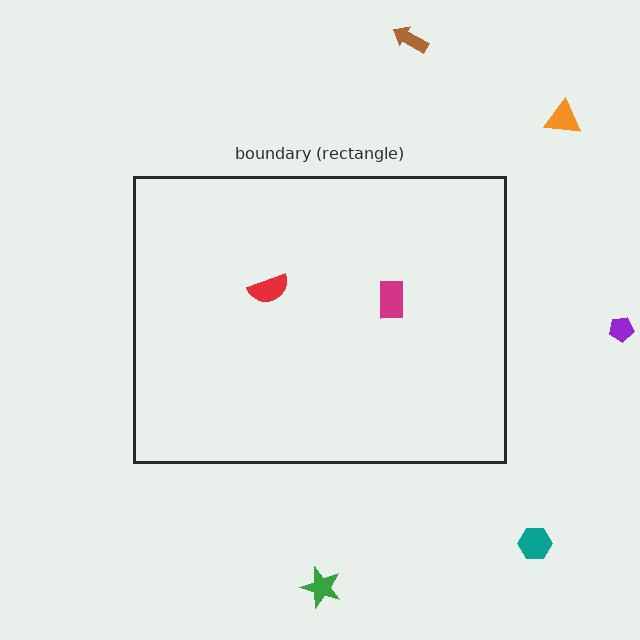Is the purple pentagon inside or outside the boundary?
Outside.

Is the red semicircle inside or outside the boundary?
Inside.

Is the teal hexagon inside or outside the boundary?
Outside.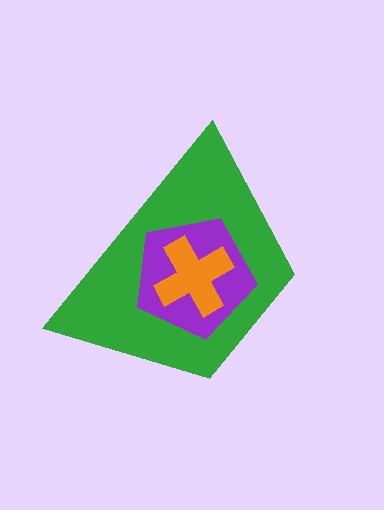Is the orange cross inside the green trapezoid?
Yes.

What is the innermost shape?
The orange cross.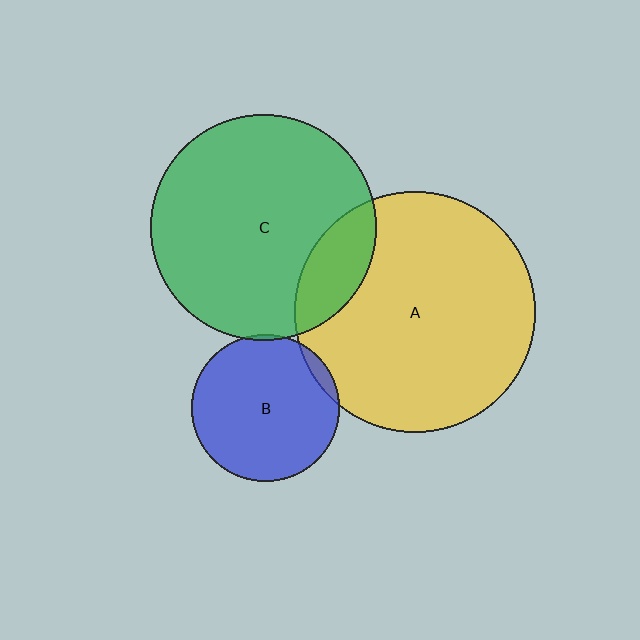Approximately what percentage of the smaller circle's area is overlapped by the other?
Approximately 15%.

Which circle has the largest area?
Circle A (yellow).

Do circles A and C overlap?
Yes.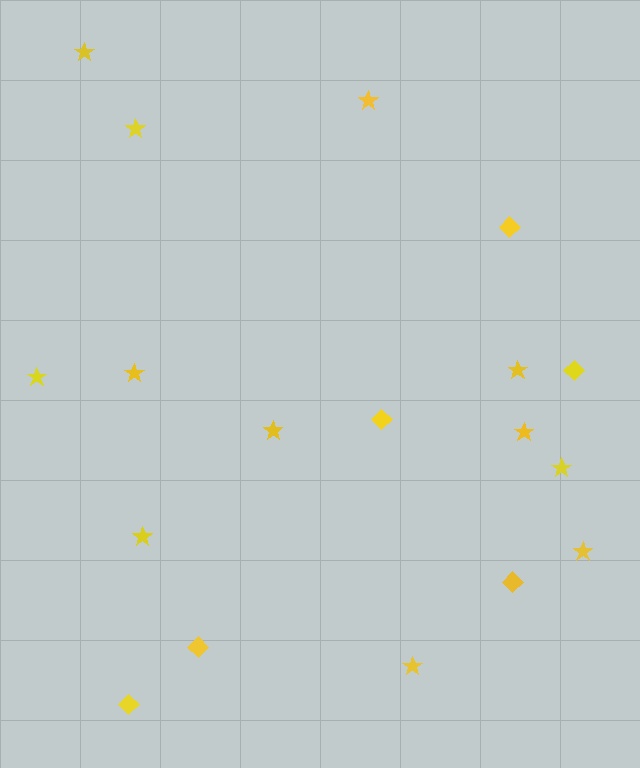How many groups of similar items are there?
There are 2 groups: one group of diamonds (6) and one group of stars (12).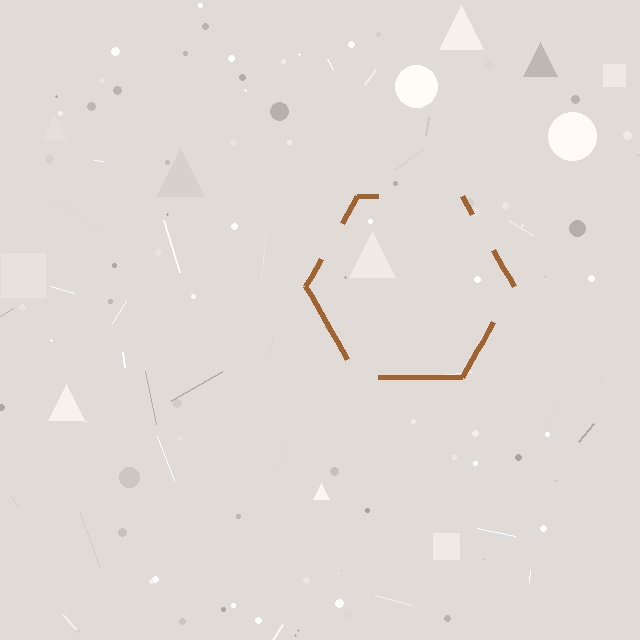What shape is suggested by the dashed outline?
The dashed outline suggests a hexagon.